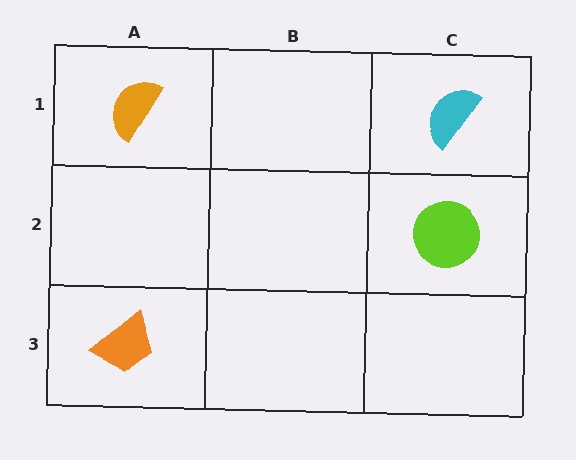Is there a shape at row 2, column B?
No, that cell is empty.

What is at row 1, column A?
An orange semicircle.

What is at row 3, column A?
An orange trapezoid.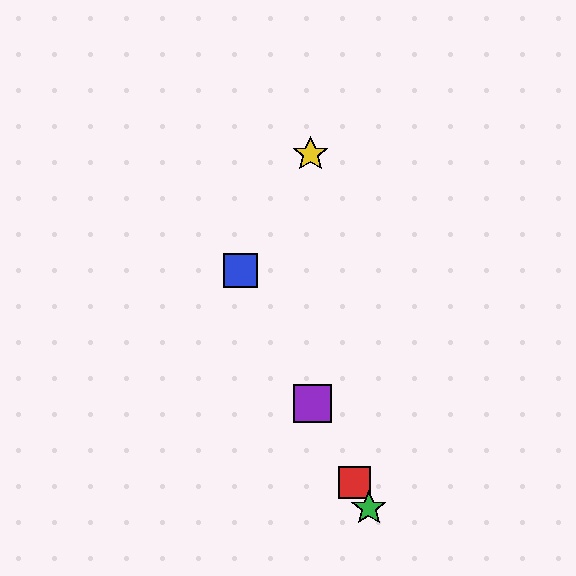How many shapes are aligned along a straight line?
4 shapes (the red square, the blue square, the green star, the purple square) are aligned along a straight line.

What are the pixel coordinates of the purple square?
The purple square is at (312, 404).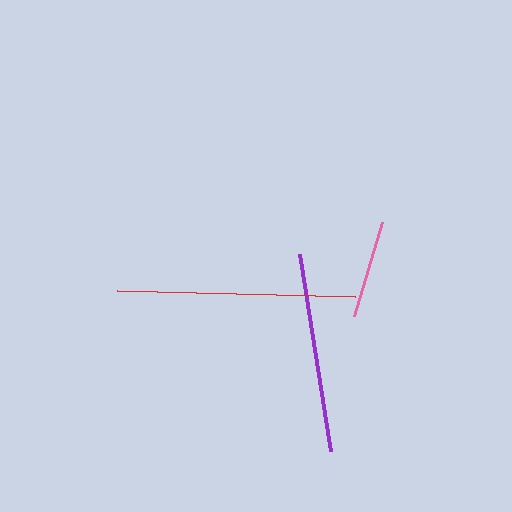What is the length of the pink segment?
The pink segment is approximately 99 pixels long.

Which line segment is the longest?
The red line is the longest at approximately 238 pixels.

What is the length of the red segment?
The red segment is approximately 238 pixels long.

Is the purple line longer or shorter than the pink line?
The purple line is longer than the pink line.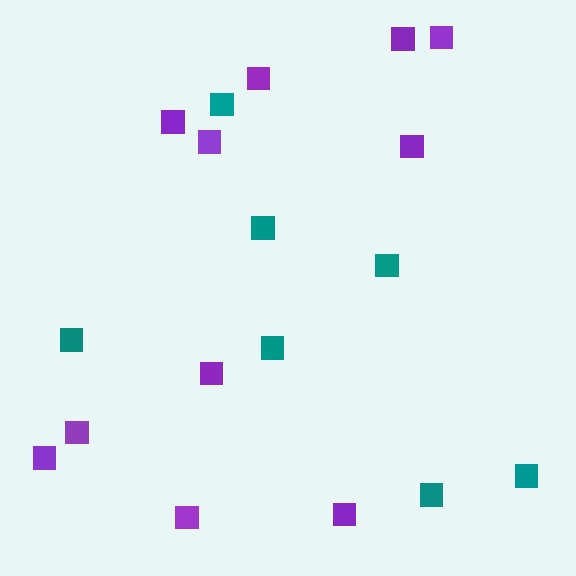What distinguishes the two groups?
There are 2 groups: one group of teal squares (7) and one group of purple squares (11).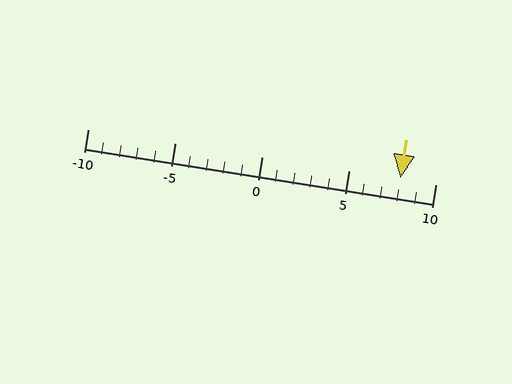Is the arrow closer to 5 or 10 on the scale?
The arrow is closer to 10.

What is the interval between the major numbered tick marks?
The major tick marks are spaced 5 units apart.